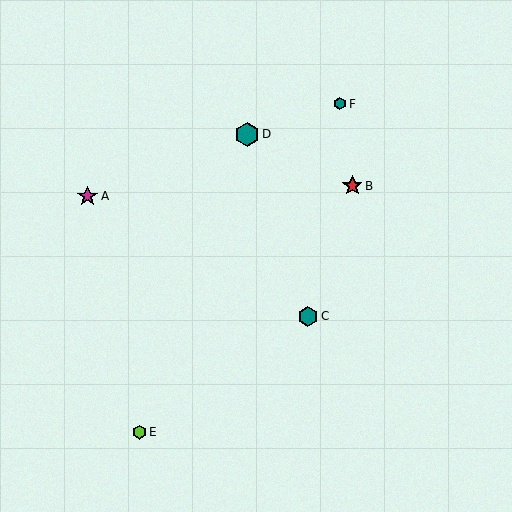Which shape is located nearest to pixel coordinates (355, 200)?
The red star (labeled B) at (352, 186) is nearest to that location.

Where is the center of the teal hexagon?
The center of the teal hexagon is at (308, 316).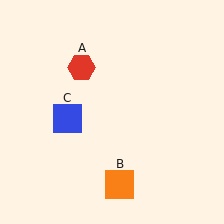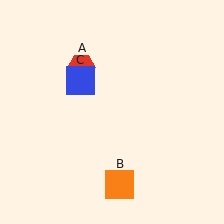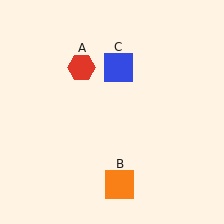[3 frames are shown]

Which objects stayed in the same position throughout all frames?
Red hexagon (object A) and orange square (object B) remained stationary.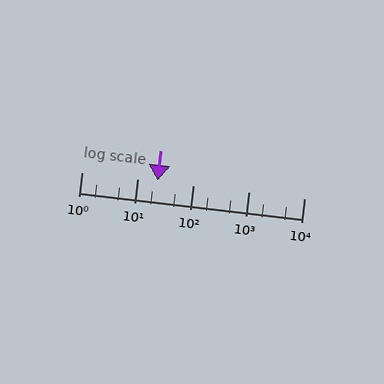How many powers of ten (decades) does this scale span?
The scale spans 4 decades, from 1 to 10000.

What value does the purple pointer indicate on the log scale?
The pointer indicates approximately 23.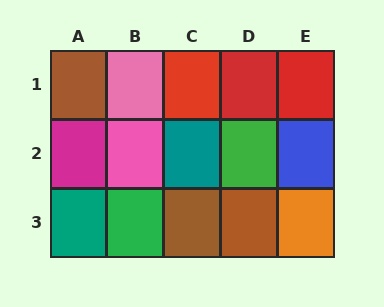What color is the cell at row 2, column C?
Teal.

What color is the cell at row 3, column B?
Green.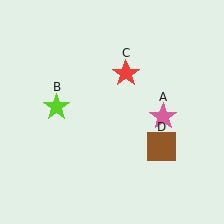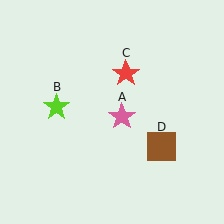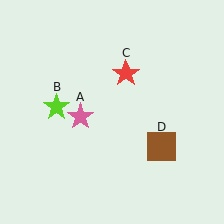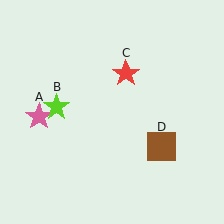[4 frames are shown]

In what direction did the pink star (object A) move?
The pink star (object A) moved left.